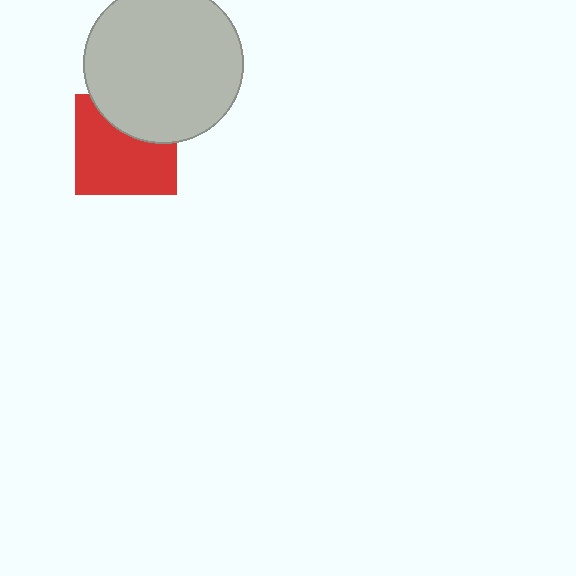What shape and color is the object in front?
The object in front is a light gray circle.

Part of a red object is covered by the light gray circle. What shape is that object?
It is a square.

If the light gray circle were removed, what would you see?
You would see the complete red square.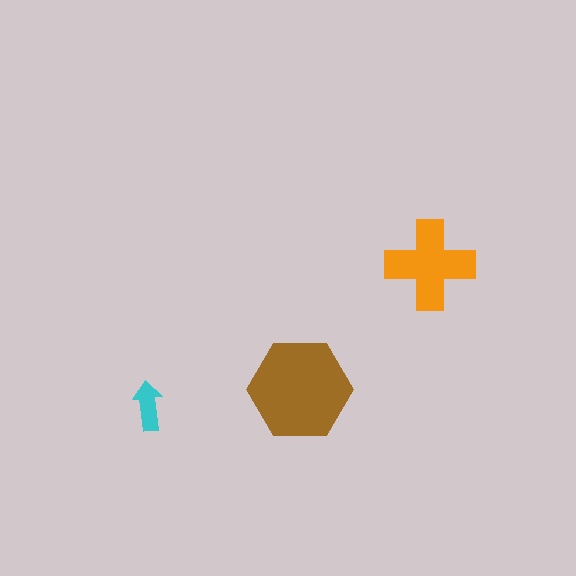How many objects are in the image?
There are 3 objects in the image.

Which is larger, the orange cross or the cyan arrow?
The orange cross.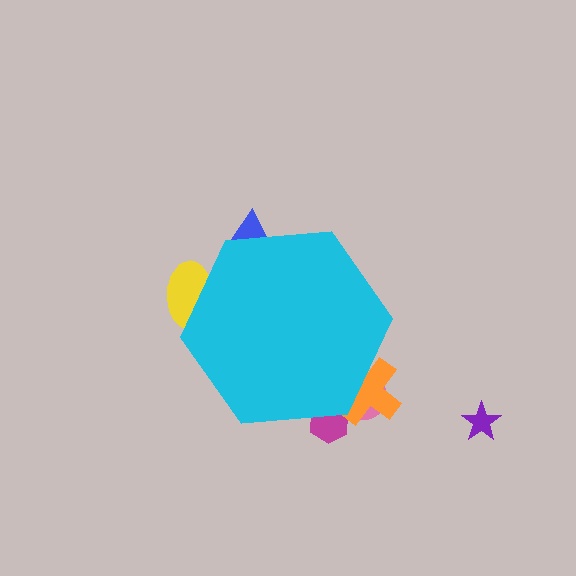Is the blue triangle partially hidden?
Yes, the blue triangle is partially hidden behind the cyan hexagon.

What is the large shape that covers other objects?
A cyan hexagon.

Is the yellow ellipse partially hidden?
Yes, the yellow ellipse is partially hidden behind the cyan hexagon.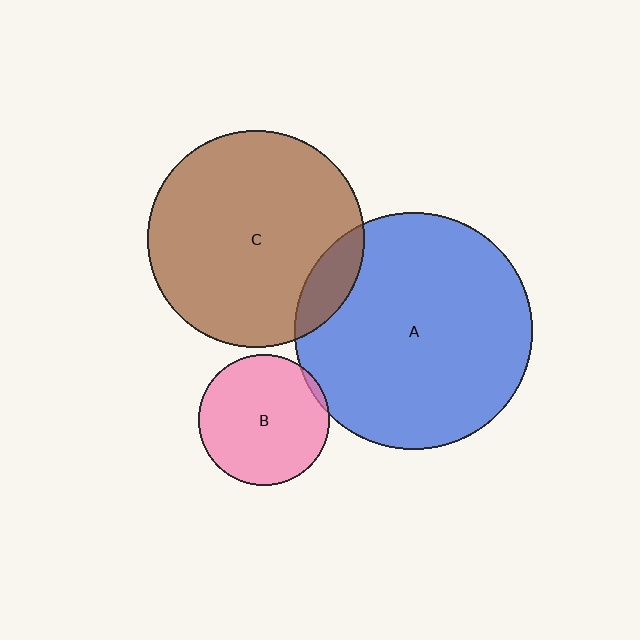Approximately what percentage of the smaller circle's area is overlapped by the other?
Approximately 5%.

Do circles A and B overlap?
Yes.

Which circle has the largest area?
Circle A (blue).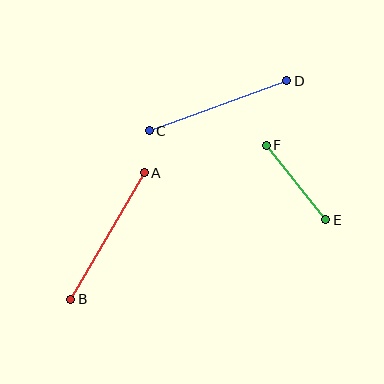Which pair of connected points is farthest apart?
Points C and D are farthest apart.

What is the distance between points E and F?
The distance is approximately 95 pixels.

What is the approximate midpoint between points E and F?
The midpoint is at approximately (296, 182) pixels.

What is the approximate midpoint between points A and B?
The midpoint is at approximately (107, 236) pixels.